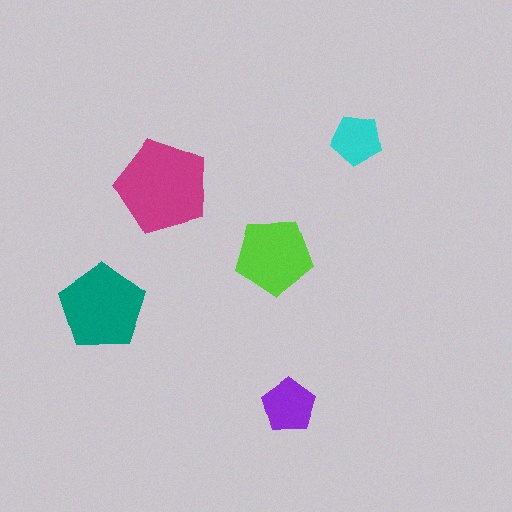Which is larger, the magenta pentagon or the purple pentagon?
The magenta one.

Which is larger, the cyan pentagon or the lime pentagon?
The lime one.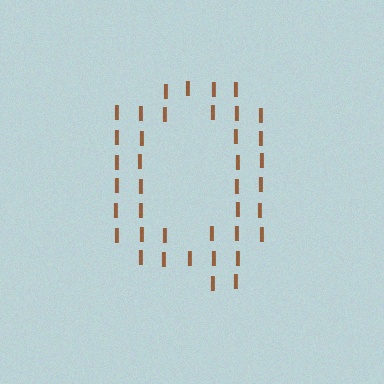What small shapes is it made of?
It is made of small letter I's.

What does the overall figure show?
The overall figure shows the letter Q.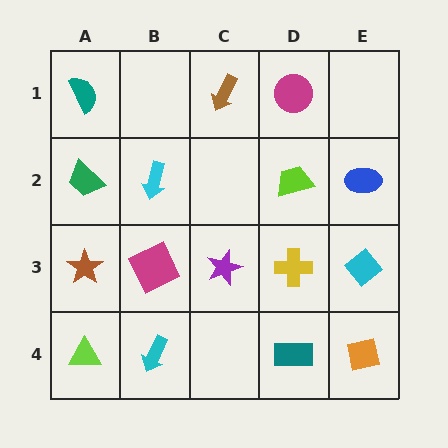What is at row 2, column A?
A green trapezoid.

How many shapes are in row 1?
3 shapes.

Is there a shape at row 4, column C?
No, that cell is empty.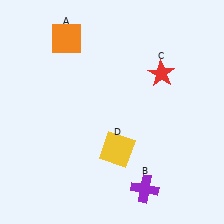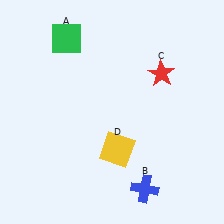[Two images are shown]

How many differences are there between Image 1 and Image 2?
There are 2 differences between the two images.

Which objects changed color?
A changed from orange to green. B changed from purple to blue.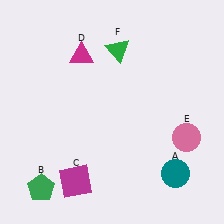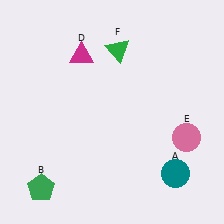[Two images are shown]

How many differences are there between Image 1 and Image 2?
There is 1 difference between the two images.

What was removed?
The magenta square (C) was removed in Image 2.